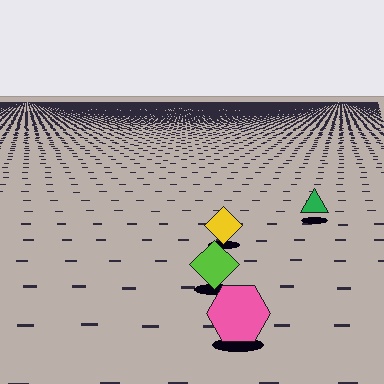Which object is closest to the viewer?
The pink hexagon is closest. The texture marks near it are larger and more spread out.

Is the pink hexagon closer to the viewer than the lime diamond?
Yes. The pink hexagon is closer — you can tell from the texture gradient: the ground texture is coarser near it.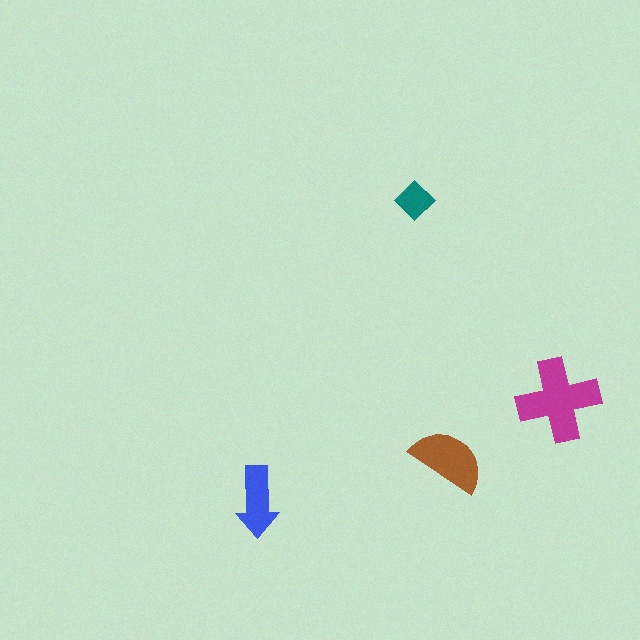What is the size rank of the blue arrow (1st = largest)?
3rd.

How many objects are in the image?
There are 4 objects in the image.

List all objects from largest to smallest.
The magenta cross, the brown semicircle, the blue arrow, the teal diamond.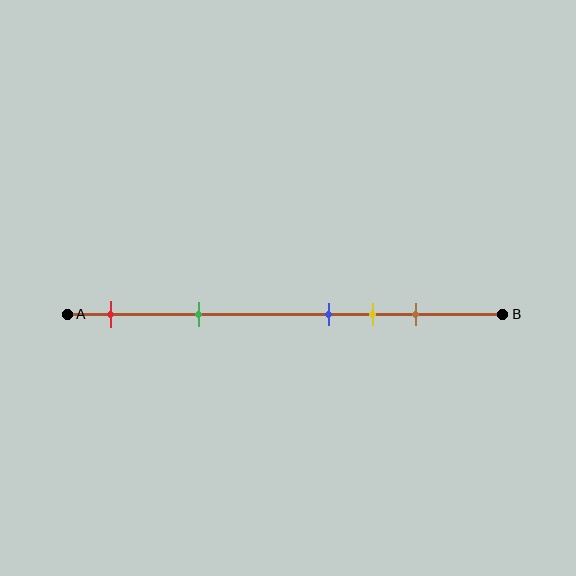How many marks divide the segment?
There are 5 marks dividing the segment.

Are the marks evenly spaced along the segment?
No, the marks are not evenly spaced.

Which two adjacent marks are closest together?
The blue and yellow marks are the closest adjacent pair.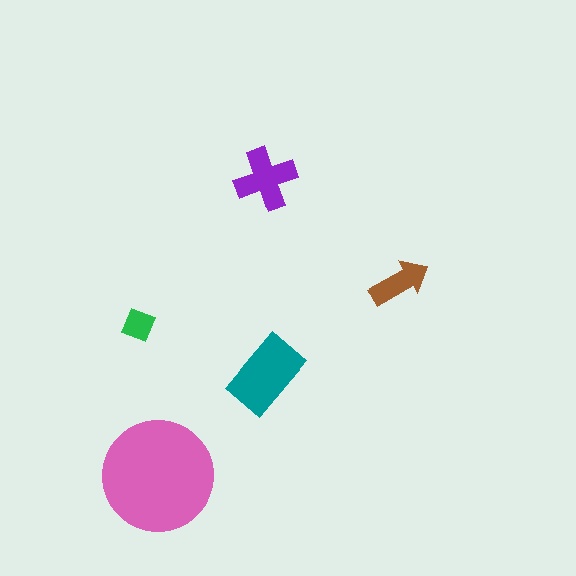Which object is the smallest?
The green diamond.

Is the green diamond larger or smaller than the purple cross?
Smaller.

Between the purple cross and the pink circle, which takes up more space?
The pink circle.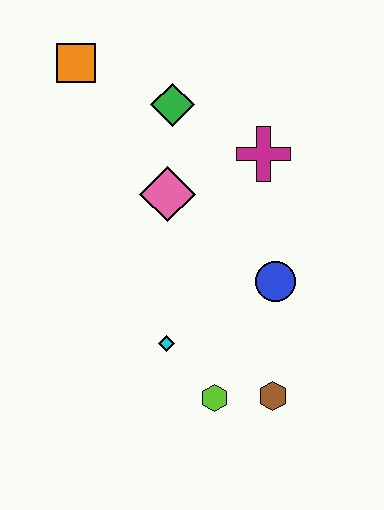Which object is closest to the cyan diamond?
The lime hexagon is closest to the cyan diamond.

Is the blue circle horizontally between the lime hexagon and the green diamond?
No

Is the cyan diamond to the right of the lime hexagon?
No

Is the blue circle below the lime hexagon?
No